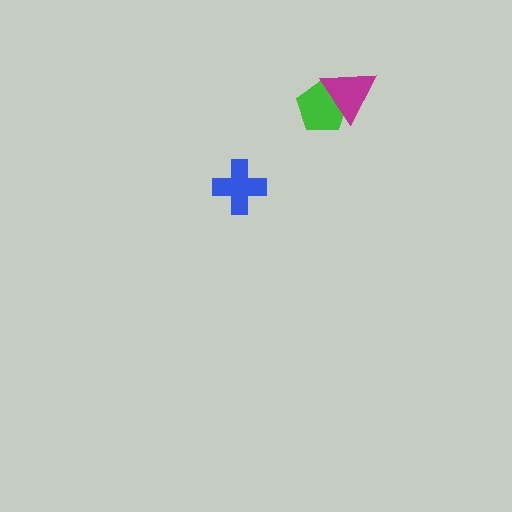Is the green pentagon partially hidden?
Yes, it is partially covered by another shape.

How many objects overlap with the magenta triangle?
1 object overlaps with the magenta triangle.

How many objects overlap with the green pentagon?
1 object overlaps with the green pentagon.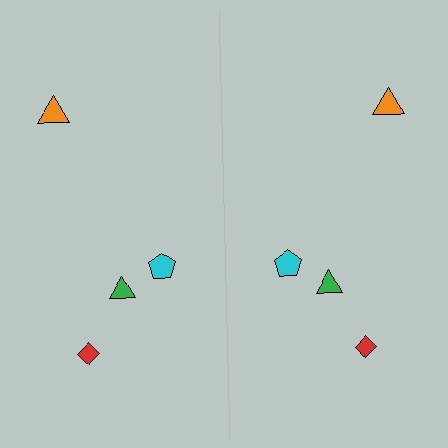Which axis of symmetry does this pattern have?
The pattern has a vertical axis of symmetry running through the center of the image.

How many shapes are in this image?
There are 8 shapes in this image.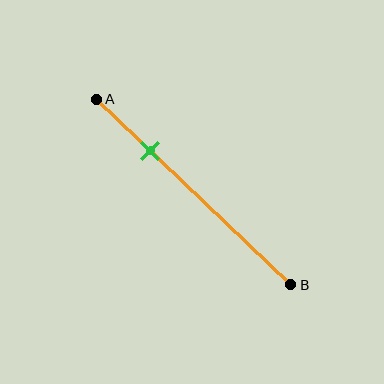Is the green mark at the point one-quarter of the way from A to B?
Yes, the mark is approximately at the one-quarter point.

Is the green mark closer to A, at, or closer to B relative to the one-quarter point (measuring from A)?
The green mark is approximately at the one-quarter point of segment AB.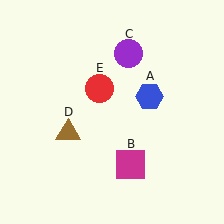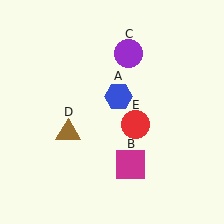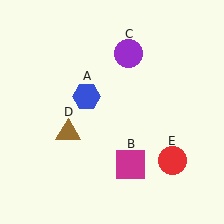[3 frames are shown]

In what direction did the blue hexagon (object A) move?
The blue hexagon (object A) moved left.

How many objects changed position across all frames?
2 objects changed position: blue hexagon (object A), red circle (object E).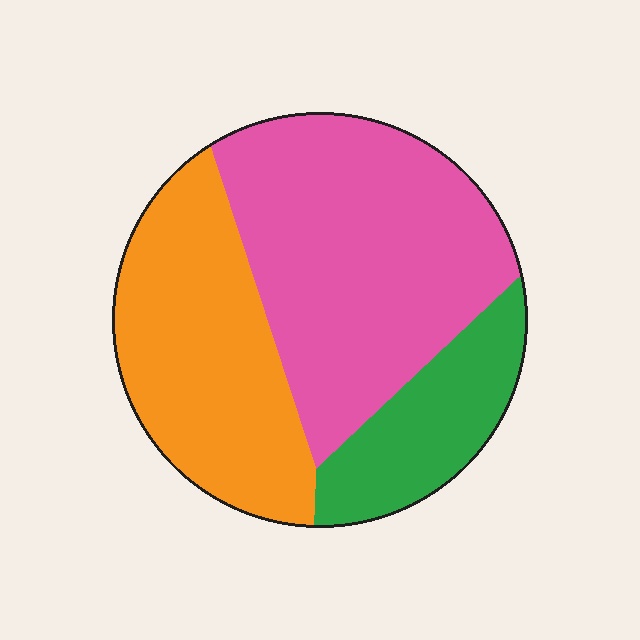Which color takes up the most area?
Pink, at roughly 50%.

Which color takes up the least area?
Green, at roughly 20%.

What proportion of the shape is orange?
Orange takes up about one third (1/3) of the shape.